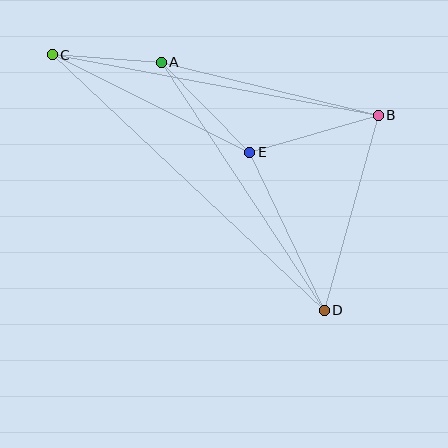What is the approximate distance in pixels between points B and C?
The distance between B and C is approximately 331 pixels.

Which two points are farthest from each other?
Points C and D are farthest from each other.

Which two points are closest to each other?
Points A and C are closest to each other.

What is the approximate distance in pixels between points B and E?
The distance between B and E is approximately 134 pixels.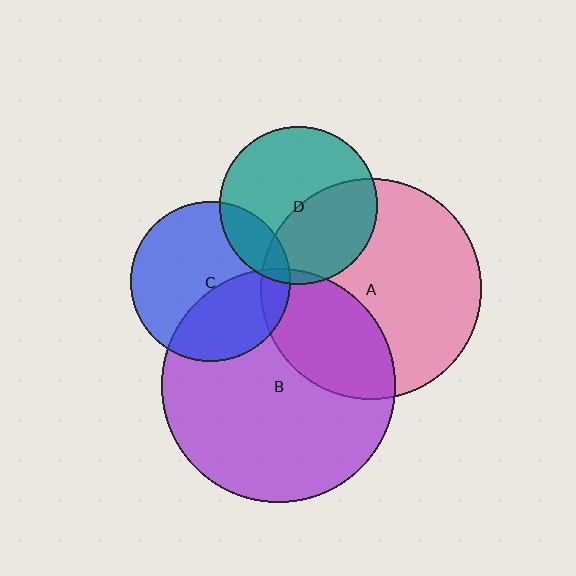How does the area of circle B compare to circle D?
Approximately 2.2 times.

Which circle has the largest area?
Circle B (purple).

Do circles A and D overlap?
Yes.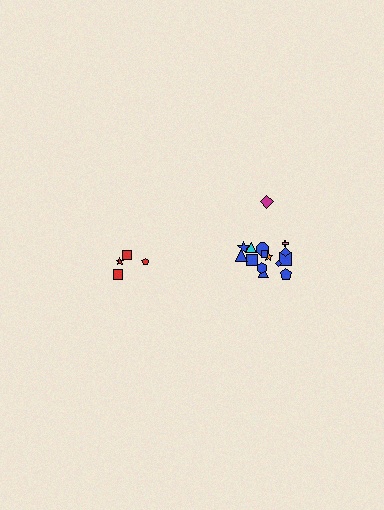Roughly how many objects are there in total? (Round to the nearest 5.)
Roughly 20 objects in total.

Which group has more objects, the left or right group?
The right group.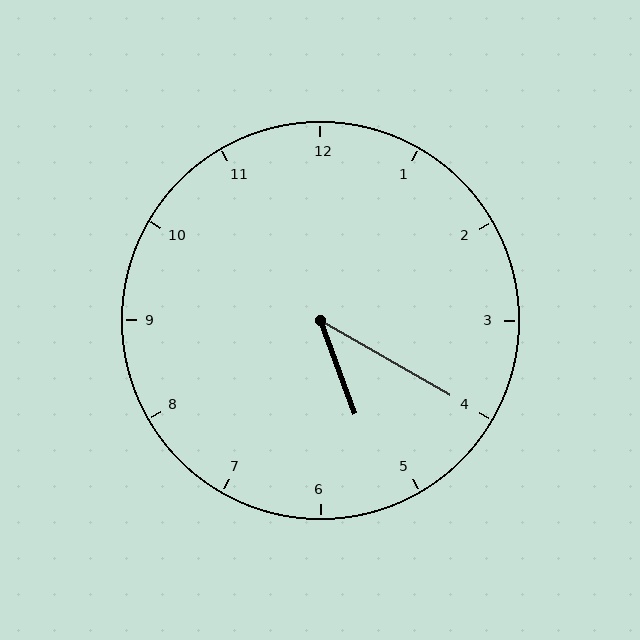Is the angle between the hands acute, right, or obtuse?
It is acute.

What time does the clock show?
5:20.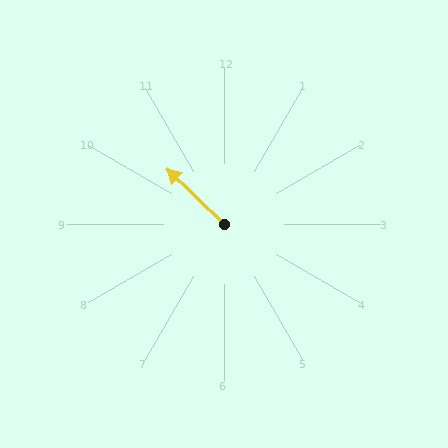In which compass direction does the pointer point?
Northwest.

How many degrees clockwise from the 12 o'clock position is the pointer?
Approximately 314 degrees.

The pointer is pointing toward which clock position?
Roughly 10 o'clock.